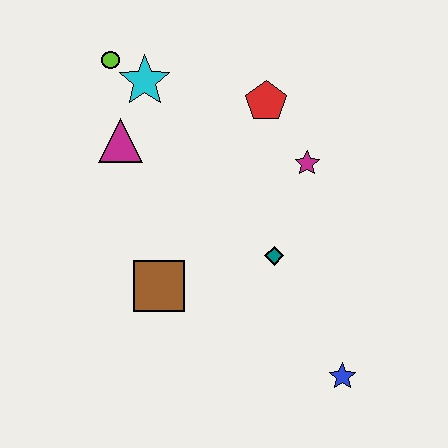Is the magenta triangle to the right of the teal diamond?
No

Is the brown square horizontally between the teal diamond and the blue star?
No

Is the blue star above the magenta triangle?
No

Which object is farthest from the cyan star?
The blue star is farthest from the cyan star.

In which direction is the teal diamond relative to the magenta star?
The teal diamond is below the magenta star.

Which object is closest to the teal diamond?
The magenta star is closest to the teal diamond.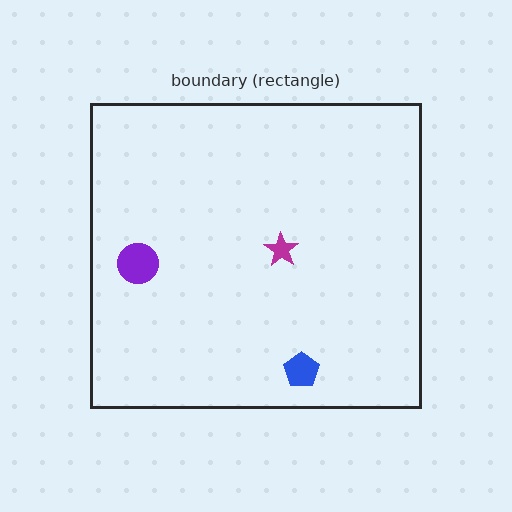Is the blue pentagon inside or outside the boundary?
Inside.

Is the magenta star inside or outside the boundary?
Inside.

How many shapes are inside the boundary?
3 inside, 0 outside.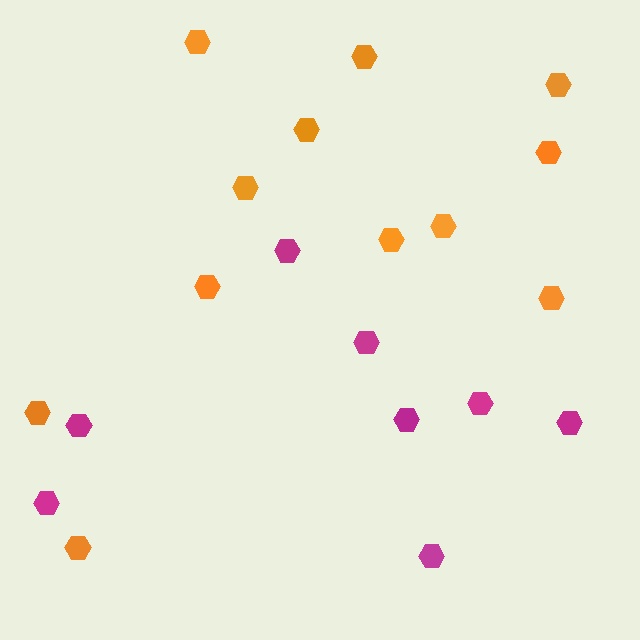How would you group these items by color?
There are 2 groups: one group of magenta hexagons (8) and one group of orange hexagons (12).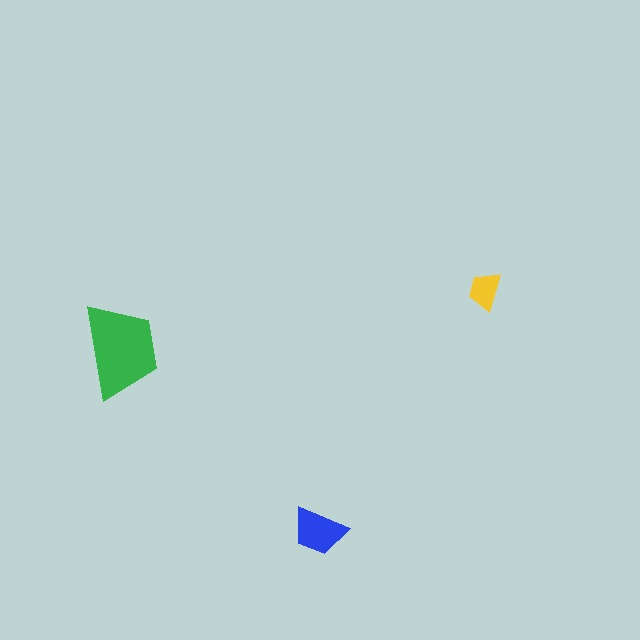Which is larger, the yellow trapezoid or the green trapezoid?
The green one.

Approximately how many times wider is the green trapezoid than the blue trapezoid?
About 1.5 times wider.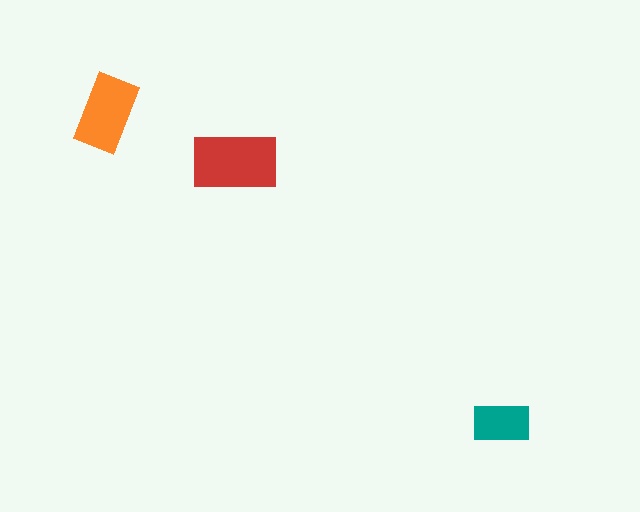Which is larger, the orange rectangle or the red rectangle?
The red one.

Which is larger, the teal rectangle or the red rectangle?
The red one.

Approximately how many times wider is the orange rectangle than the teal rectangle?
About 1.5 times wider.